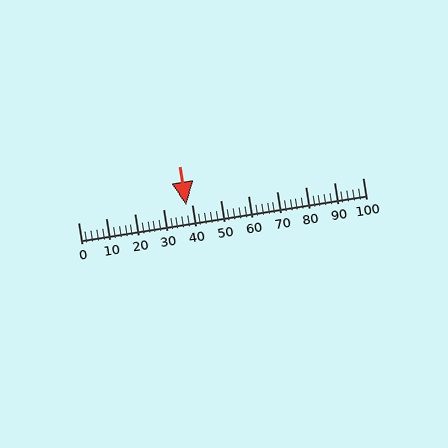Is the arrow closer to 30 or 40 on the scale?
The arrow is closer to 40.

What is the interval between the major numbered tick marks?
The major tick marks are spaced 10 units apart.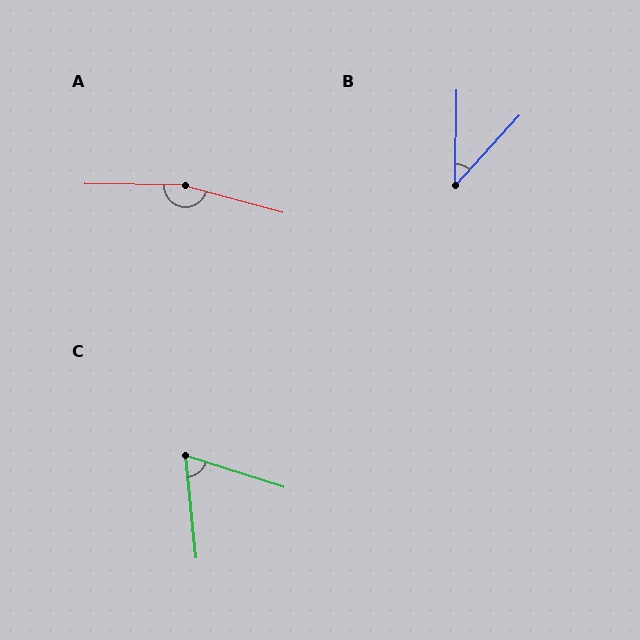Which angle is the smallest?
B, at approximately 42 degrees.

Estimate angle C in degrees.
Approximately 67 degrees.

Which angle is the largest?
A, at approximately 166 degrees.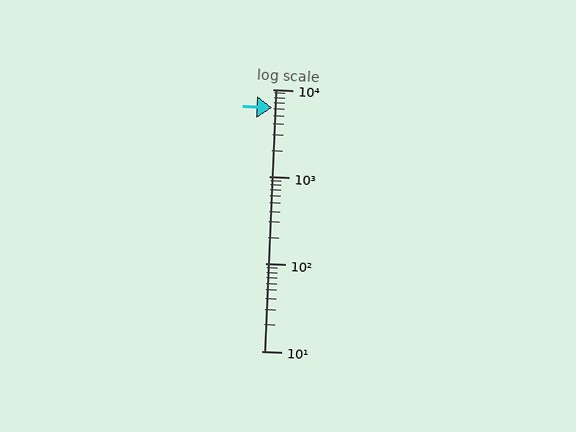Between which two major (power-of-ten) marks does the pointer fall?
The pointer is between 1000 and 10000.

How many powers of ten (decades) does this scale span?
The scale spans 3 decades, from 10 to 10000.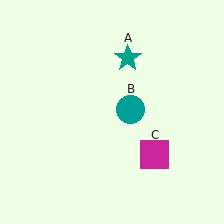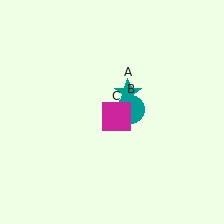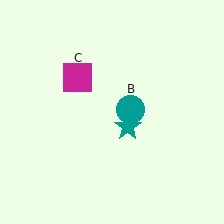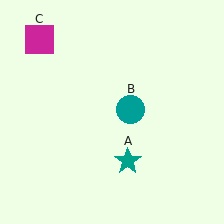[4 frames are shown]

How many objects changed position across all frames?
2 objects changed position: teal star (object A), magenta square (object C).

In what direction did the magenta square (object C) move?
The magenta square (object C) moved up and to the left.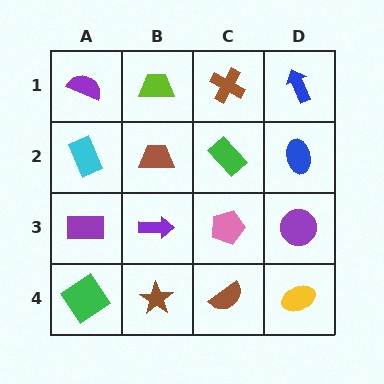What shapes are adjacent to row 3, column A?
A cyan rectangle (row 2, column A), a green diamond (row 4, column A), a purple arrow (row 3, column B).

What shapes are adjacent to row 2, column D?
A blue arrow (row 1, column D), a purple circle (row 3, column D), a green rectangle (row 2, column C).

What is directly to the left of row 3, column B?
A purple rectangle.